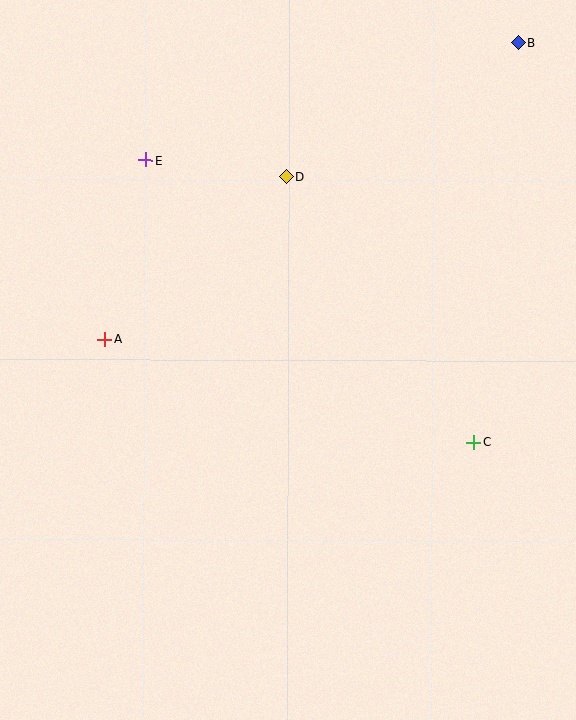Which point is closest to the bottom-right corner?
Point C is closest to the bottom-right corner.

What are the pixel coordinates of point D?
Point D is at (286, 177).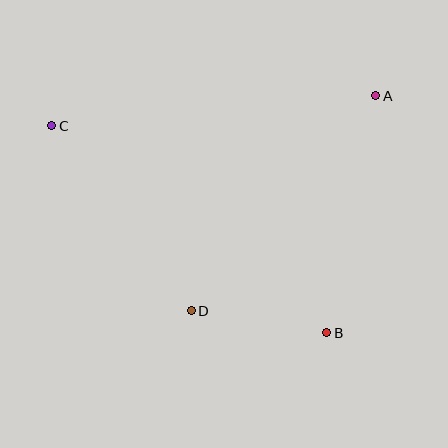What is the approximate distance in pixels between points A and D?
The distance between A and D is approximately 283 pixels.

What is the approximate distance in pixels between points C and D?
The distance between C and D is approximately 231 pixels.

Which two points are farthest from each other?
Points B and C are farthest from each other.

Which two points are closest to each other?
Points B and D are closest to each other.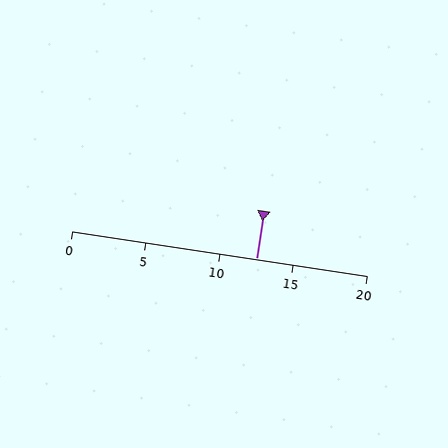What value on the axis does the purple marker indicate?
The marker indicates approximately 12.5.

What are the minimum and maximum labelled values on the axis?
The axis runs from 0 to 20.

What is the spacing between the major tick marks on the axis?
The major ticks are spaced 5 apart.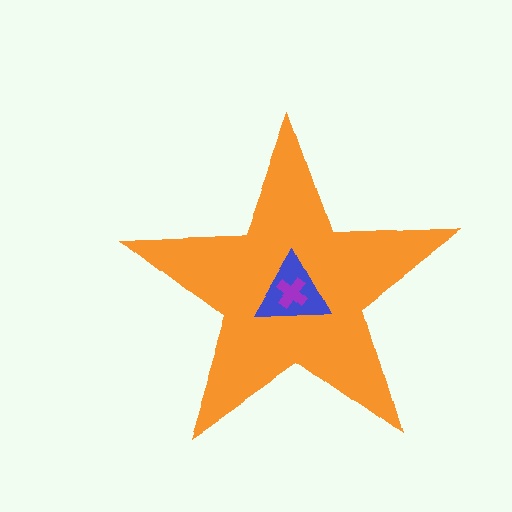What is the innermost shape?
The purple cross.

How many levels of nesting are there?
3.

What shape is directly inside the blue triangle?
The purple cross.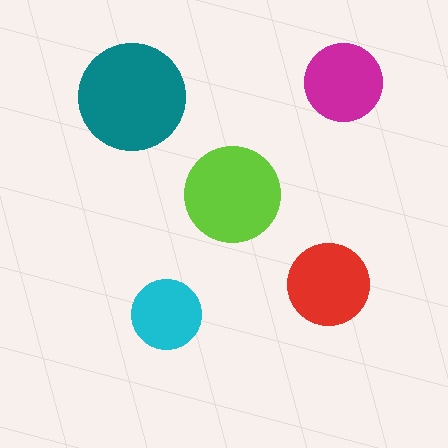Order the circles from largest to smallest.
the teal one, the lime one, the red one, the magenta one, the cyan one.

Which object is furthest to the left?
The teal circle is leftmost.